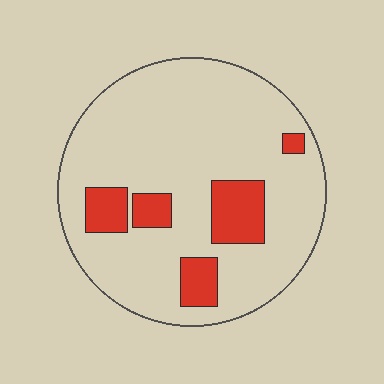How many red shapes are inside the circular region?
5.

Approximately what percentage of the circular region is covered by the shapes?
Approximately 15%.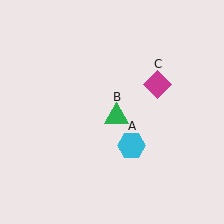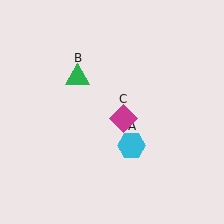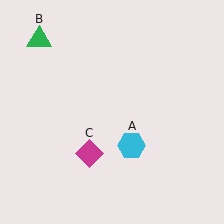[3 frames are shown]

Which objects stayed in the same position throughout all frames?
Cyan hexagon (object A) remained stationary.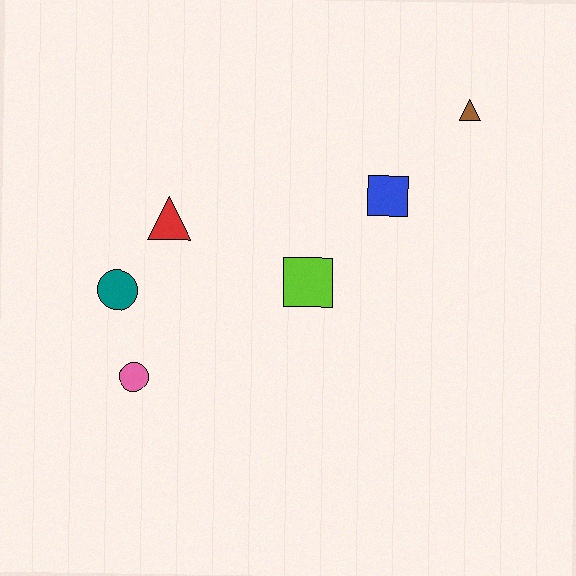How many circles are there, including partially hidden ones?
There are 2 circles.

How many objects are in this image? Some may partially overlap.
There are 6 objects.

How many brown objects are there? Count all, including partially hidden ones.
There is 1 brown object.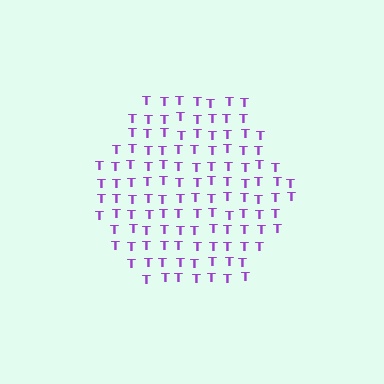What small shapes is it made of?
It is made of small letter T's.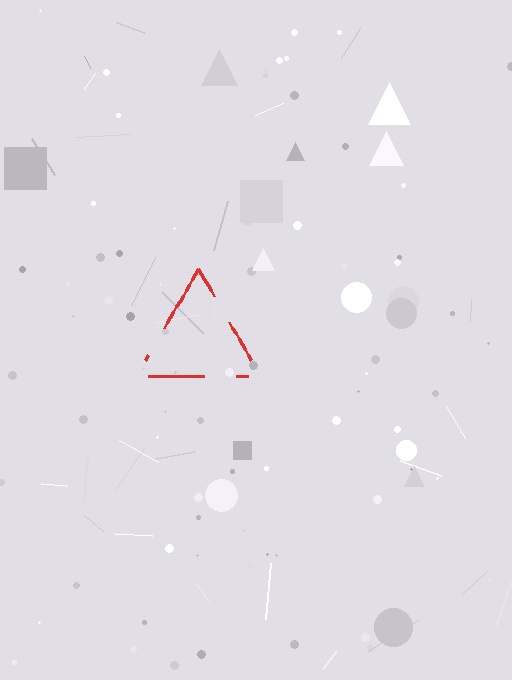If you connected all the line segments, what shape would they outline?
They would outline a triangle.